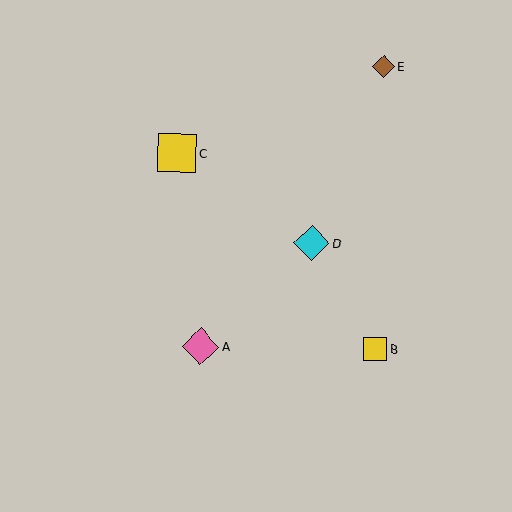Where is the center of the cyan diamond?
The center of the cyan diamond is at (311, 243).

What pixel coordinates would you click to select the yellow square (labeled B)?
Click at (375, 349) to select the yellow square B.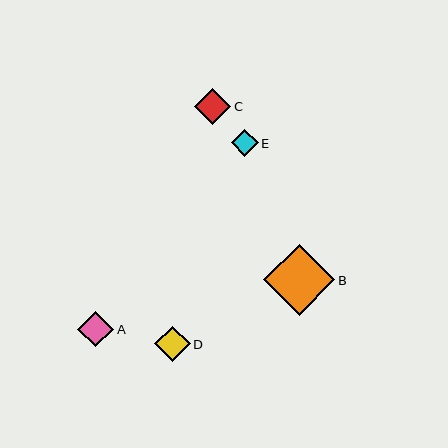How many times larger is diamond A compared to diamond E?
Diamond A is approximately 1.3 times the size of diamond E.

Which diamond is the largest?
Diamond B is the largest with a size of approximately 72 pixels.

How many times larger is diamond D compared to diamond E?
Diamond D is approximately 1.3 times the size of diamond E.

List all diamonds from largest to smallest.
From largest to smallest: B, C, D, A, E.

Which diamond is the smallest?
Diamond E is the smallest with a size of approximately 27 pixels.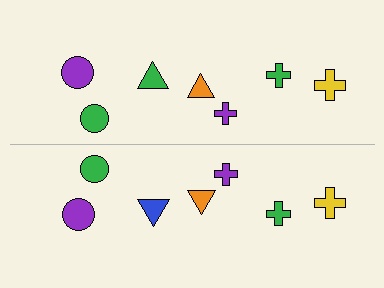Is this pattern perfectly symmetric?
No, the pattern is not perfectly symmetric. The blue triangle on the bottom side breaks the symmetry — its mirror counterpart is green.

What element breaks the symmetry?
The blue triangle on the bottom side breaks the symmetry — its mirror counterpart is green.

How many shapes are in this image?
There are 14 shapes in this image.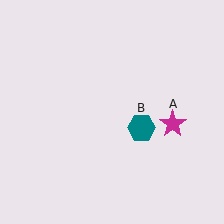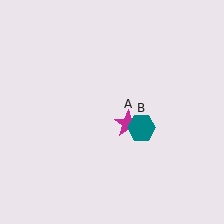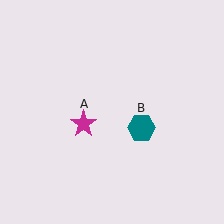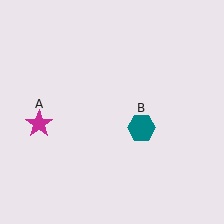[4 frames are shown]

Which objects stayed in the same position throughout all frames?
Teal hexagon (object B) remained stationary.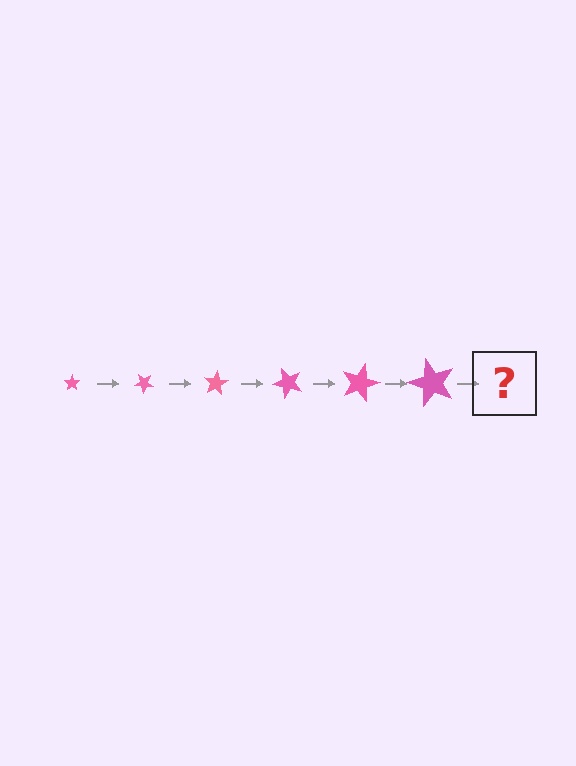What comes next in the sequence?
The next element should be a star, larger than the previous one and rotated 240 degrees from the start.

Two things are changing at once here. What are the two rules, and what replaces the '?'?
The two rules are that the star grows larger each step and it rotates 40 degrees each step. The '?' should be a star, larger than the previous one and rotated 240 degrees from the start.